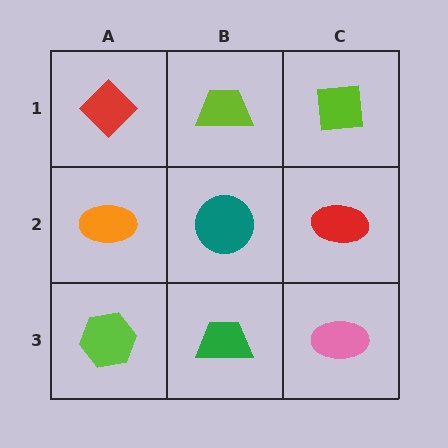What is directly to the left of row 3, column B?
A lime hexagon.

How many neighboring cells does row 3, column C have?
2.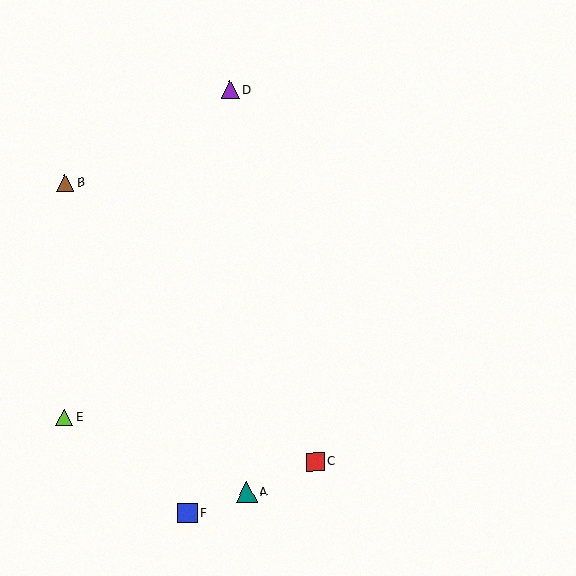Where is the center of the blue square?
The center of the blue square is at (187, 513).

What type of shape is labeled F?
Shape F is a blue square.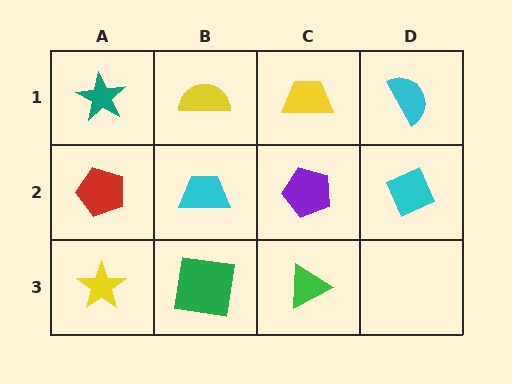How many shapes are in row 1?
4 shapes.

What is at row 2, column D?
A cyan diamond.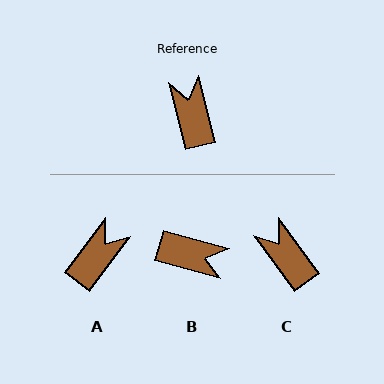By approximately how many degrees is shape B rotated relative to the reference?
Approximately 119 degrees clockwise.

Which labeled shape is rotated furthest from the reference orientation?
B, about 119 degrees away.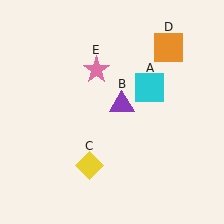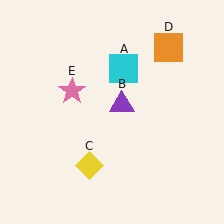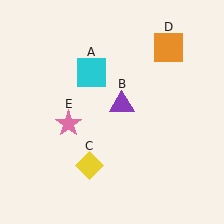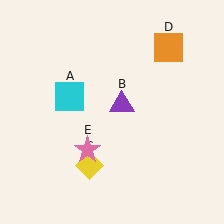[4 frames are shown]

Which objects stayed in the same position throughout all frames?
Purple triangle (object B) and yellow diamond (object C) and orange square (object D) remained stationary.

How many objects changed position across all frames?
2 objects changed position: cyan square (object A), pink star (object E).